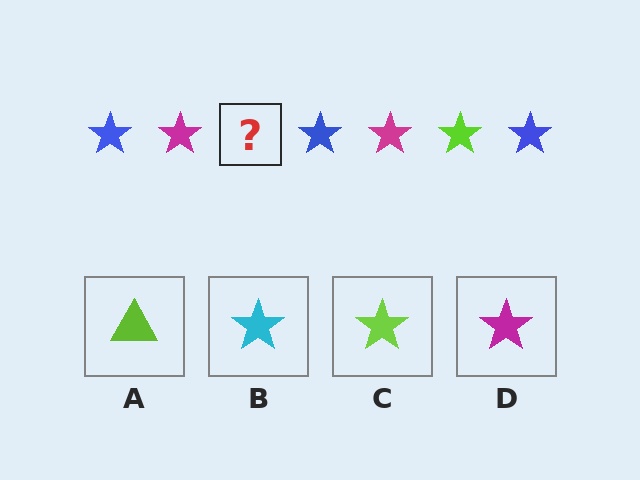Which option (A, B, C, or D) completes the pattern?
C.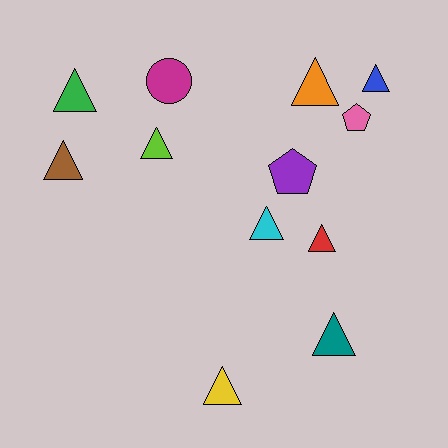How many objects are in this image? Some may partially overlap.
There are 12 objects.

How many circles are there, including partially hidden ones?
There is 1 circle.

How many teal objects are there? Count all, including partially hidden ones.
There is 1 teal object.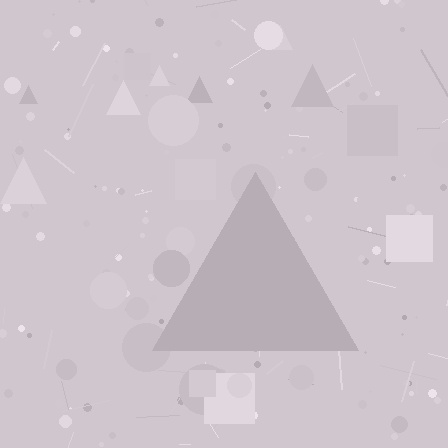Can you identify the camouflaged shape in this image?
The camouflaged shape is a triangle.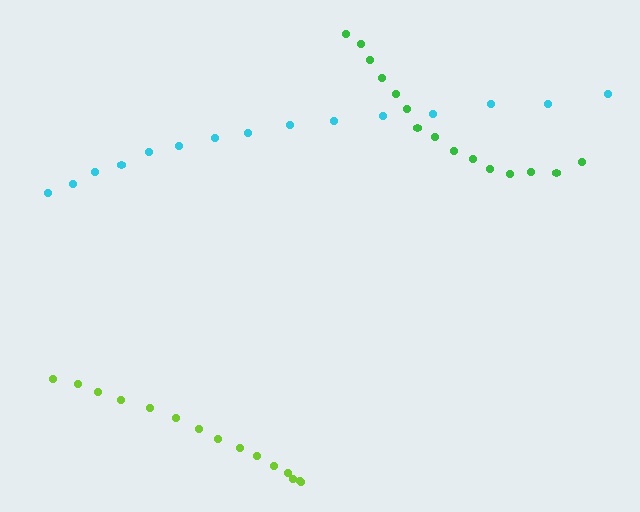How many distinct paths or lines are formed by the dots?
There are 3 distinct paths.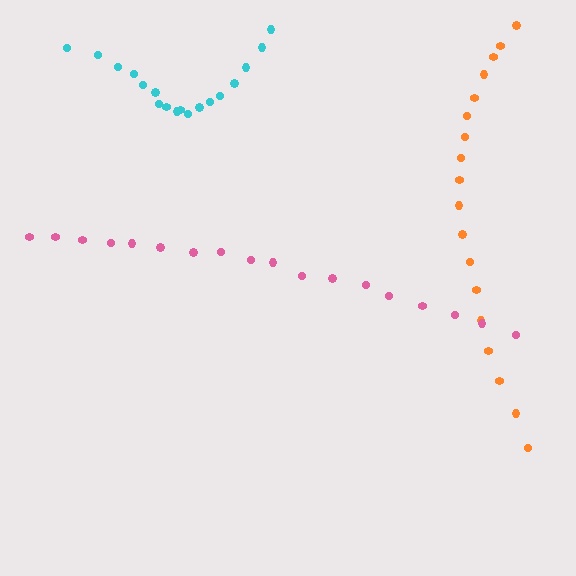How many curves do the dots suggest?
There are 3 distinct paths.